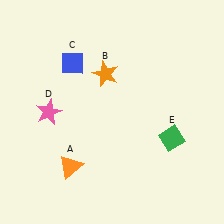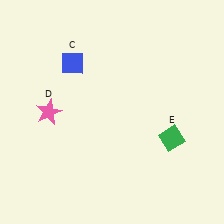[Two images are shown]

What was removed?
The orange star (B), the orange triangle (A) were removed in Image 2.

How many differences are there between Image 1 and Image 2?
There are 2 differences between the two images.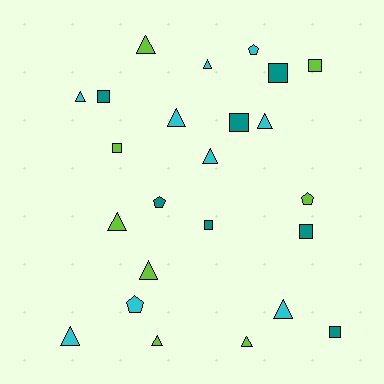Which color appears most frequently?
Cyan, with 9 objects.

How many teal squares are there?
There are 6 teal squares.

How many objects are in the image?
There are 24 objects.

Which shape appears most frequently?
Triangle, with 12 objects.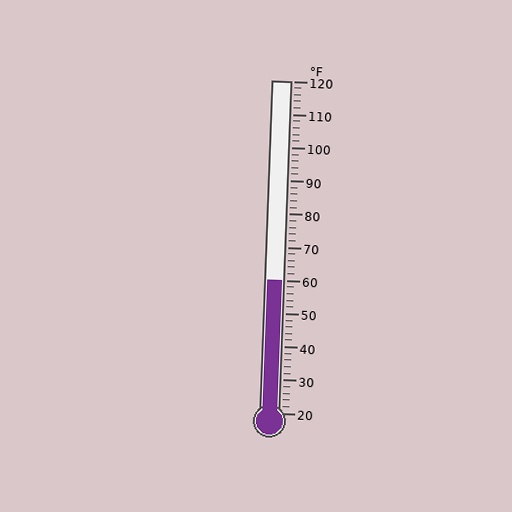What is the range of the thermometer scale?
The thermometer scale ranges from 20°F to 120°F.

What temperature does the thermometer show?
The thermometer shows approximately 60°F.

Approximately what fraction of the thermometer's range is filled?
The thermometer is filled to approximately 40% of its range.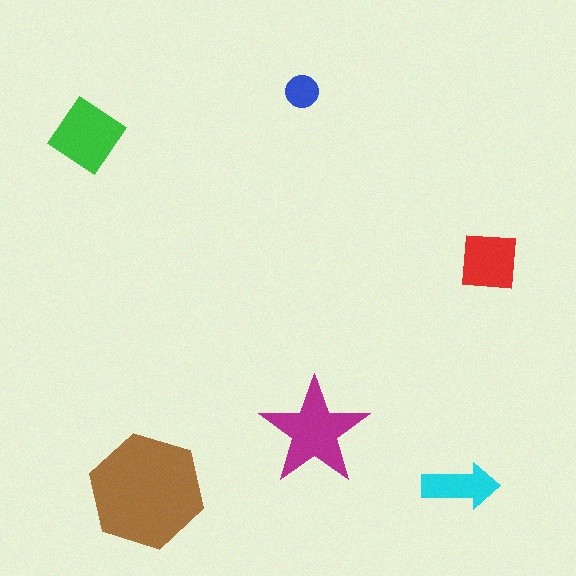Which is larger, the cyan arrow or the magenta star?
The magenta star.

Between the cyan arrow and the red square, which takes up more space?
The red square.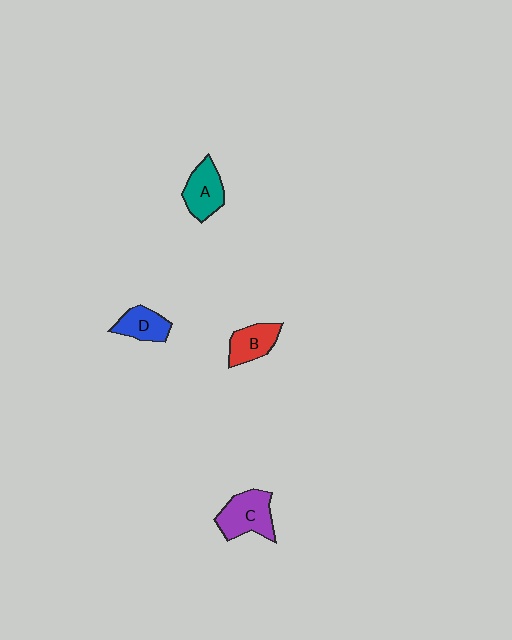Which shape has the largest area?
Shape C (purple).